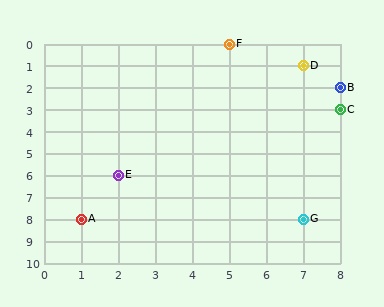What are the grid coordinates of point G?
Point G is at grid coordinates (7, 8).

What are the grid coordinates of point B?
Point B is at grid coordinates (8, 2).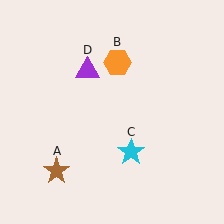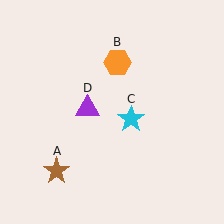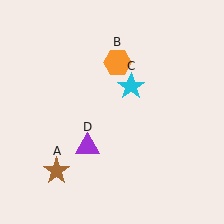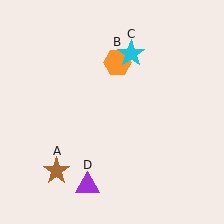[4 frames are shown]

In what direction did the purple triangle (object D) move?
The purple triangle (object D) moved down.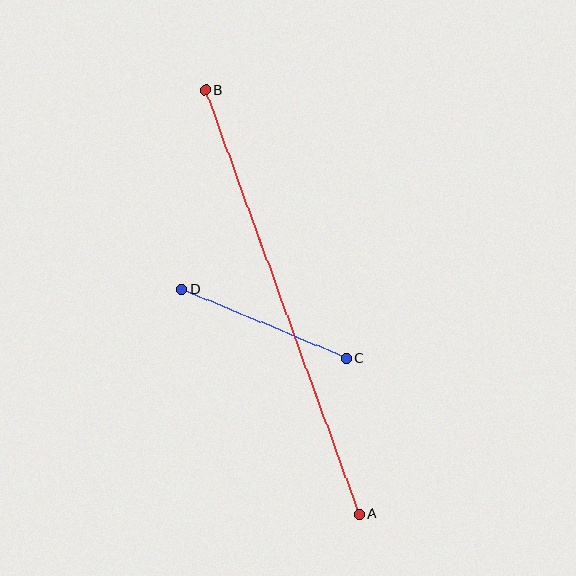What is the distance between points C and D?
The distance is approximately 179 pixels.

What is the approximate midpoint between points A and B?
The midpoint is at approximately (282, 302) pixels.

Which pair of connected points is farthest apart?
Points A and B are farthest apart.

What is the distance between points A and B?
The distance is approximately 451 pixels.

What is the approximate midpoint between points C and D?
The midpoint is at approximately (264, 324) pixels.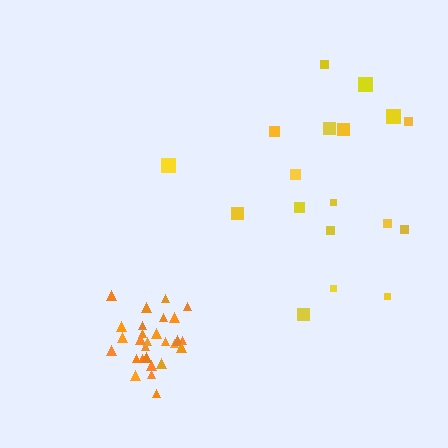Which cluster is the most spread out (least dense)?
Yellow.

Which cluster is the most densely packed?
Orange.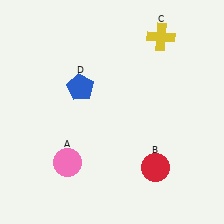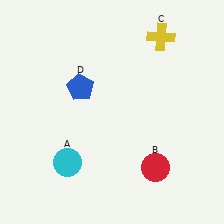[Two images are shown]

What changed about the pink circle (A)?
In Image 1, A is pink. In Image 2, it changed to cyan.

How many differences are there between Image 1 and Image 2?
There is 1 difference between the two images.